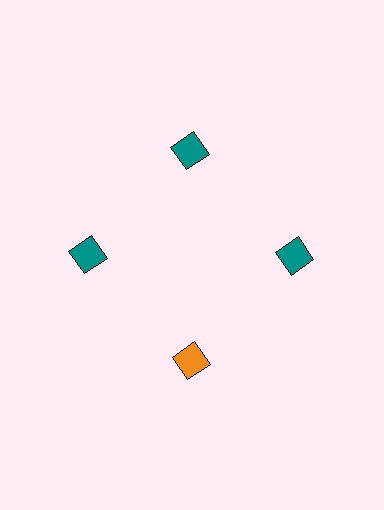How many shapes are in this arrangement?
There are 4 shapes arranged in a ring pattern.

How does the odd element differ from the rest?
It has a different color: orange instead of teal.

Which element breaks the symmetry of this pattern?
The orange diamond at roughly the 6 o'clock position breaks the symmetry. All other shapes are teal diamonds.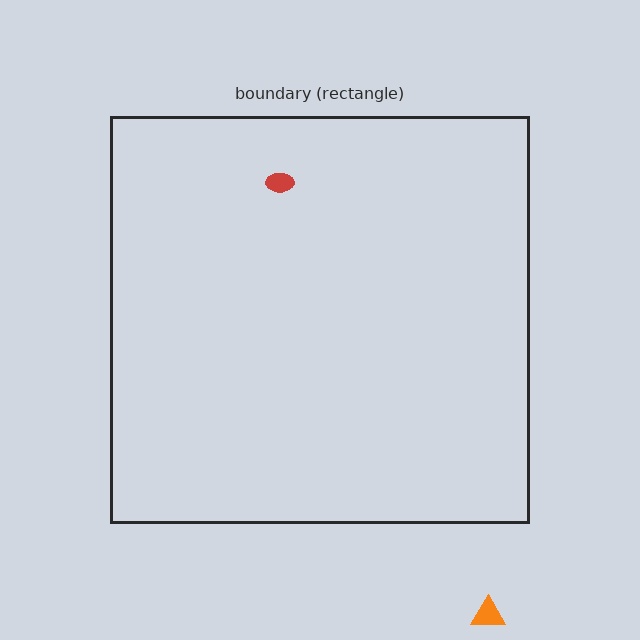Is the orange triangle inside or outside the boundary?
Outside.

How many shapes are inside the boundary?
1 inside, 1 outside.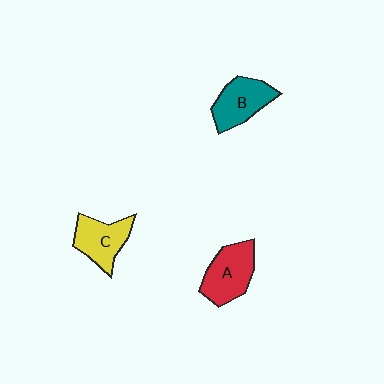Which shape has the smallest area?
Shape C (yellow).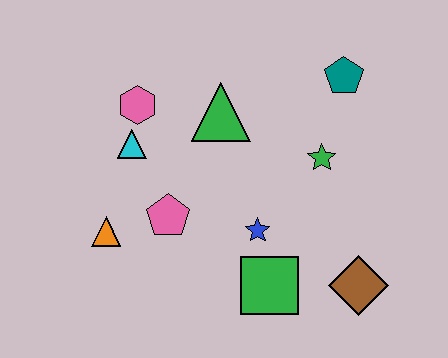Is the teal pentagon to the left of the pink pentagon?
No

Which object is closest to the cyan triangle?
The pink hexagon is closest to the cyan triangle.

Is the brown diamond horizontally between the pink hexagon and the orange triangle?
No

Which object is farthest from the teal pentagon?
The orange triangle is farthest from the teal pentagon.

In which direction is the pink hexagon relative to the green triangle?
The pink hexagon is to the left of the green triangle.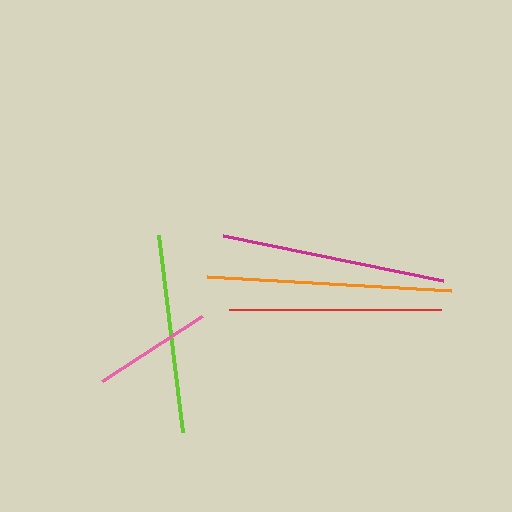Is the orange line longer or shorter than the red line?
The orange line is longer than the red line.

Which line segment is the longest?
The orange line is the longest at approximately 244 pixels.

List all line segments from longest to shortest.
From longest to shortest: orange, magenta, red, lime, pink.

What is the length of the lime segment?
The lime segment is approximately 198 pixels long.